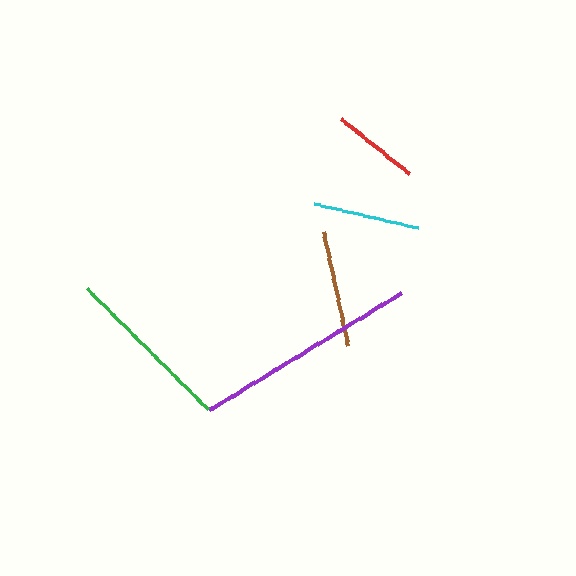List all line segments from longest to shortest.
From longest to shortest: purple, green, brown, cyan, red.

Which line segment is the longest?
The purple line is the longest at approximately 225 pixels.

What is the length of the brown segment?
The brown segment is approximately 117 pixels long.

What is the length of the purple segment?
The purple segment is approximately 225 pixels long.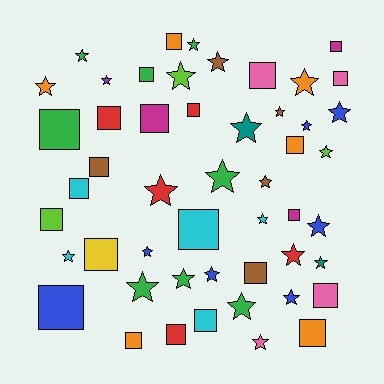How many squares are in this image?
There are 23 squares.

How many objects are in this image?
There are 50 objects.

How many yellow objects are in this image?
There is 1 yellow object.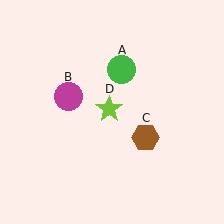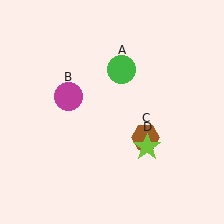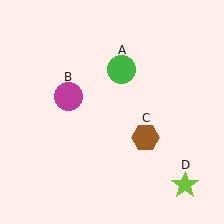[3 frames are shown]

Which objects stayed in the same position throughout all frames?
Green circle (object A) and magenta circle (object B) and brown hexagon (object C) remained stationary.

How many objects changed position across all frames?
1 object changed position: lime star (object D).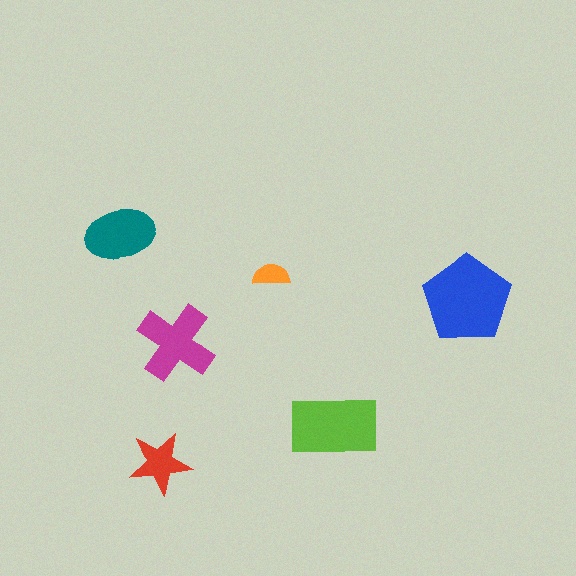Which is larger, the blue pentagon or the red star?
The blue pentagon.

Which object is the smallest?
The orange semicircle.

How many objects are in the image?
There are 6 objects in the image.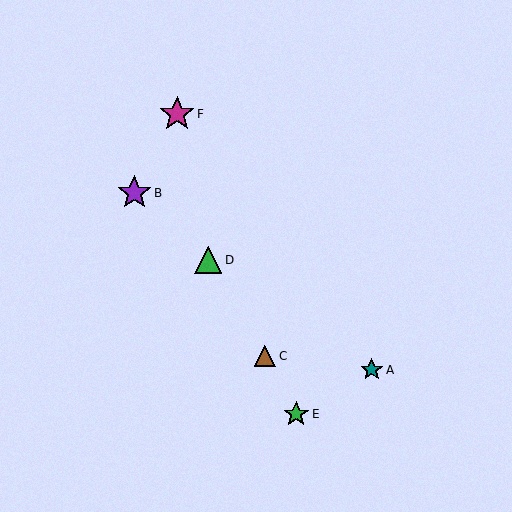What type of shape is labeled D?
Shape D is a green triangle.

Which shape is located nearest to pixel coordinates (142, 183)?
The purple star (labeled B) at (134, 192) is nearest to that location.